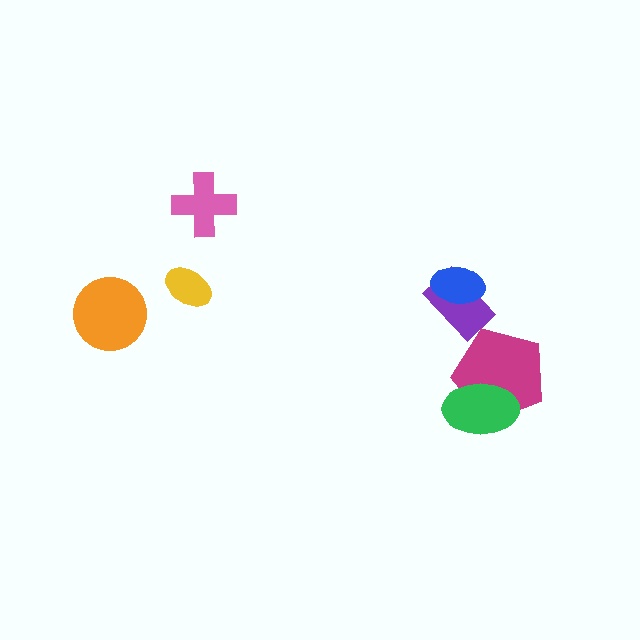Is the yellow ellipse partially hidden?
No, no other shape covers it.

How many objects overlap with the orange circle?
0 objects overlap with the orange circle.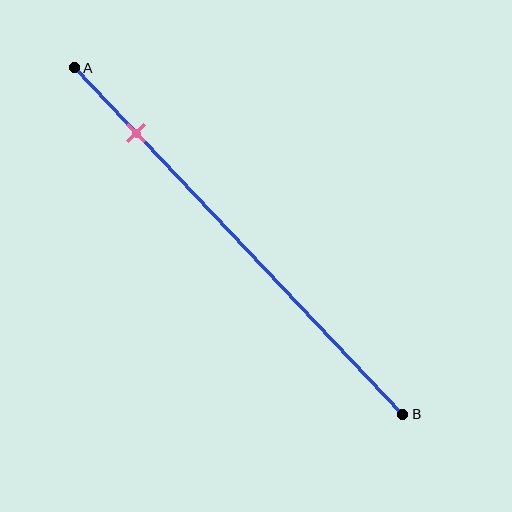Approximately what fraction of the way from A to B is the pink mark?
The pink mark is approximately 20% of the way from A to B.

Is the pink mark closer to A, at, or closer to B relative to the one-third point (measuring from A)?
The pink mark is closer to point A than the one-third point of segment AB.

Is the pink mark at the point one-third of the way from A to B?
No, the mark is at about 20% from A, not at the 33% one-third point.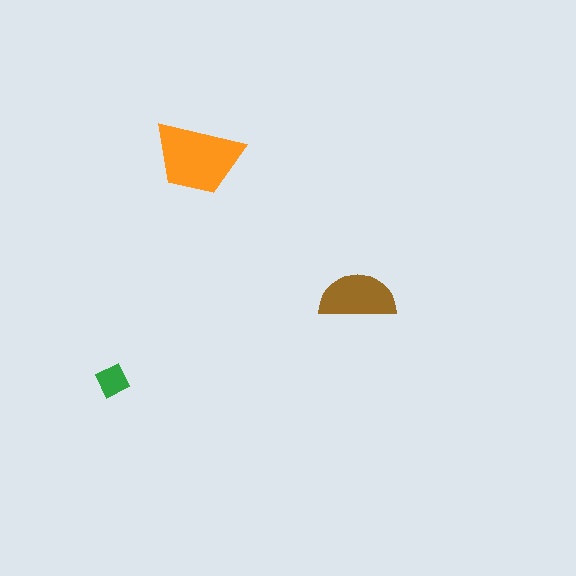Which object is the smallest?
The green diamond.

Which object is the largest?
The orange trapezoid.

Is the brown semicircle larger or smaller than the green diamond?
Larger.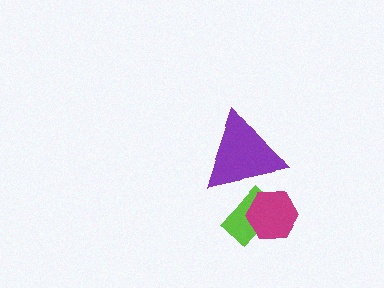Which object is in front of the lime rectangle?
The magenta hexagon is in front of the lime rectangle.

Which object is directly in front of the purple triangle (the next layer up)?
The lime rectangle is directly in front of the purple triangle.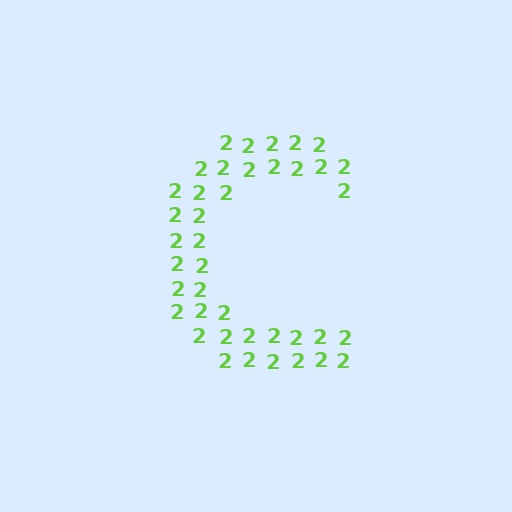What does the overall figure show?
The overall figure shows the letter C.